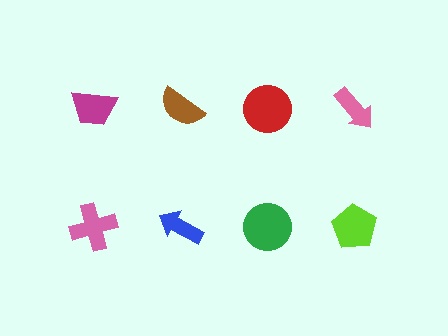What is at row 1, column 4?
A pink arrow.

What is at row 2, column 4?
A lime pentagon.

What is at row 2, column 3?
A green circle.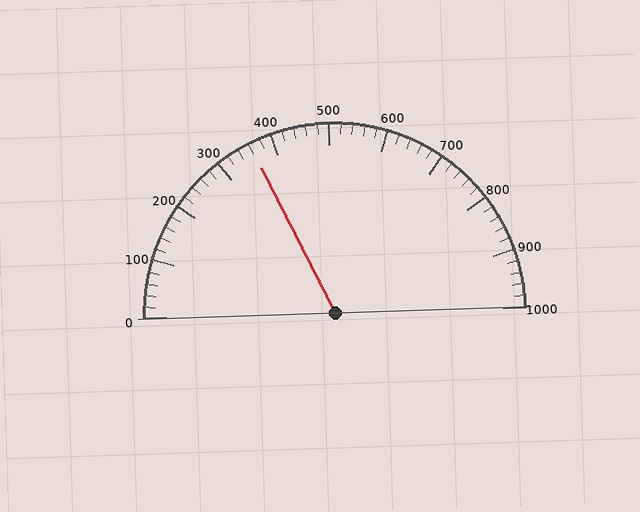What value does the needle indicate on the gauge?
The needle indicates approximately 360.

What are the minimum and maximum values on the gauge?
The gauge ranges from 0 to 1000.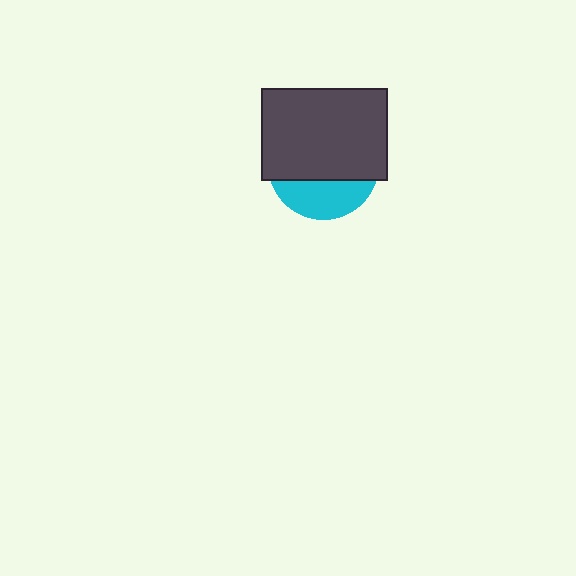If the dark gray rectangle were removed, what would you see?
You would see the complete cyan circle.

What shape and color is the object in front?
The object in front is a dark gray rectangle.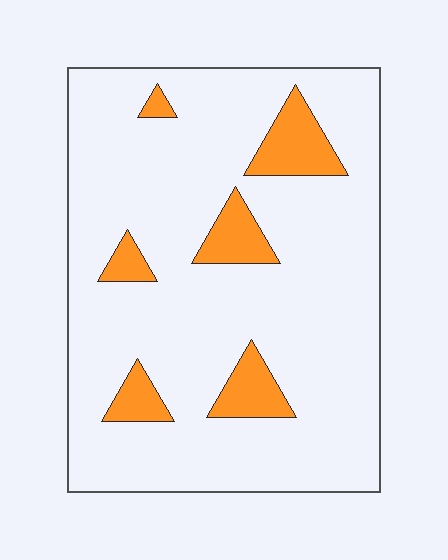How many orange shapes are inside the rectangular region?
6.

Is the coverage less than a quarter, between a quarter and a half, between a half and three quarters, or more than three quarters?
Less than a quarter.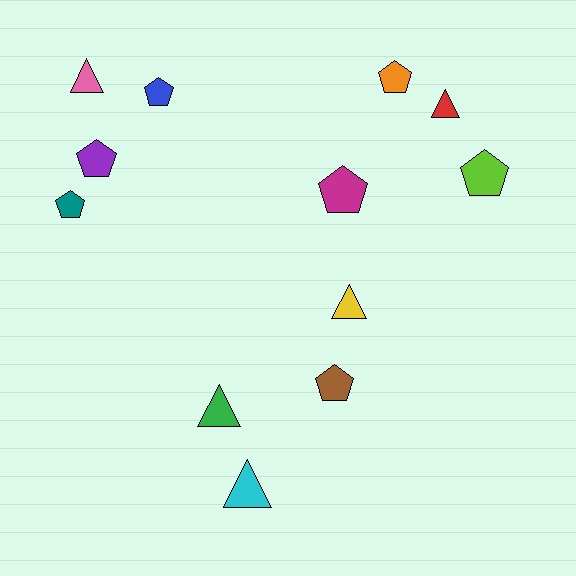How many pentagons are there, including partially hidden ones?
There are 7 pentagons.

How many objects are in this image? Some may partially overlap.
There are 12 objects.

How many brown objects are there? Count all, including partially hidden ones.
There is 1 brown object.